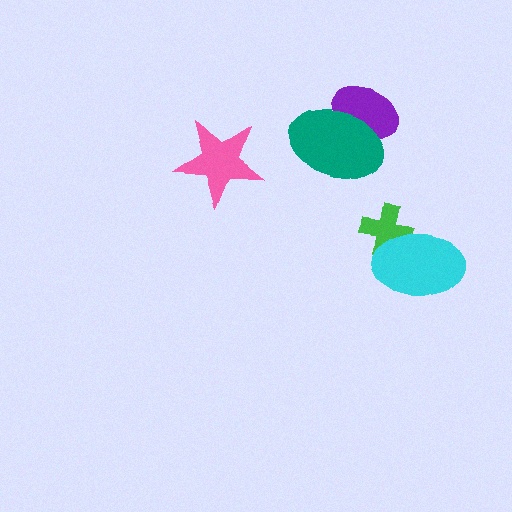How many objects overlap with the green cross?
1 object overlaps with the green cross.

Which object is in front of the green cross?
The cyan ellipse is in front of the green cross.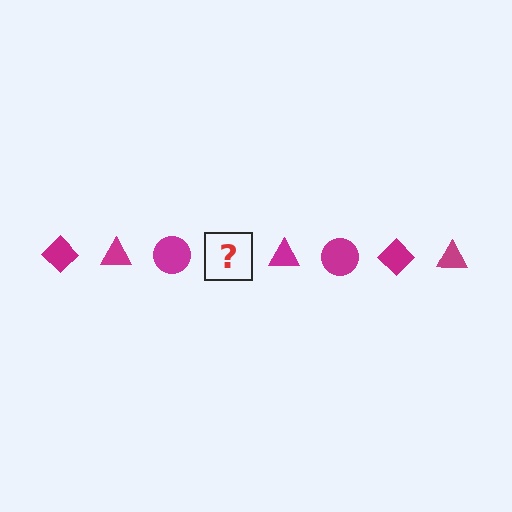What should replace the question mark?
The question mark should be replaced with a magenta diamond.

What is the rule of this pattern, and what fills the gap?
The rule is that the pattern cycles through diamond, triangle, circle shapes in magenta. The gap should be filled with a magenta diamond.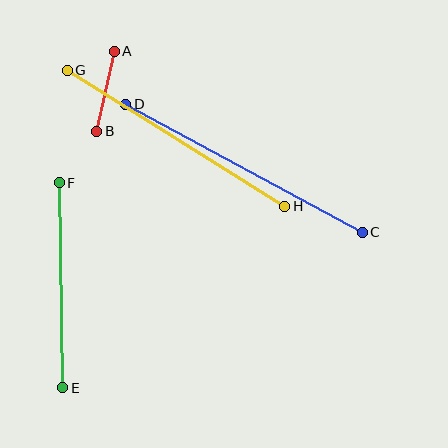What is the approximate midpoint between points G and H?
The midpoint is at approximately (176, 138) pixels.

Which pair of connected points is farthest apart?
Points C and D are farthest apart.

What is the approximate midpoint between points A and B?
The midpoint is at approximately (106, 91) pixels.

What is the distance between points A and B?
The distance is approximately 82 pixels.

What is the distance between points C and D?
The distance is approximately 269 pixels.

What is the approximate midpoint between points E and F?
The midpoint is at approximately (61, 285) pixels.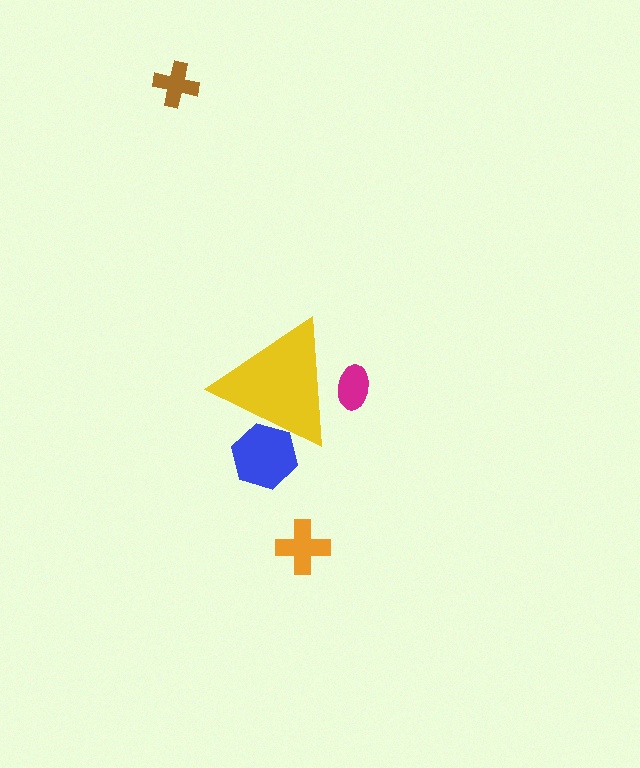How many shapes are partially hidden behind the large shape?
2 shapes are partially hidden.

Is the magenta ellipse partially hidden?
Yes, the magenta ellipse is partially hidden behind the yellow triangle.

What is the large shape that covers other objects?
A yellow triangle.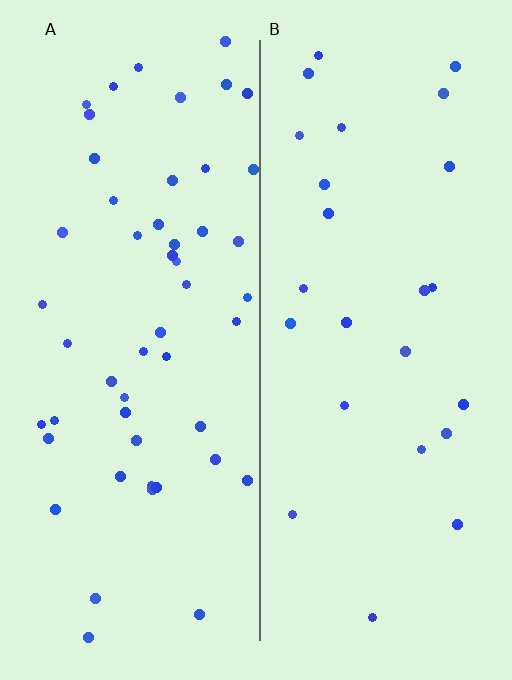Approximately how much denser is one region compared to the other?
Approximately 2.1× — region A over region B.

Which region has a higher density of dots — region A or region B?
A (the left).